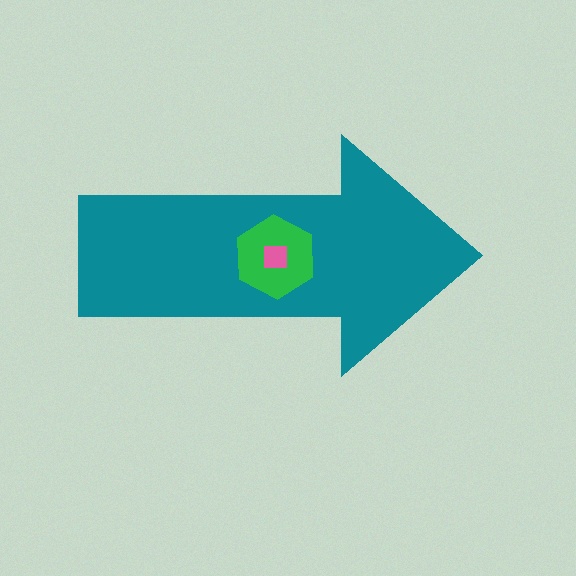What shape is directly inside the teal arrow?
The green hexagon.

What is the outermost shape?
The teal arrow.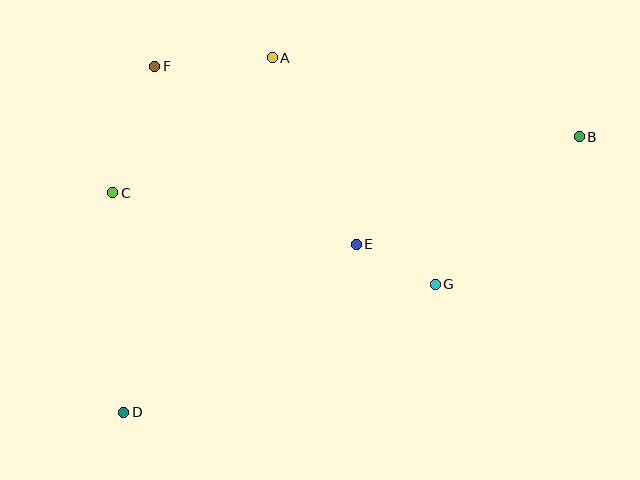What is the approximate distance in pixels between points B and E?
The distance between B and E is approximately 248 pixels.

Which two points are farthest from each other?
Points B and D are farthest from each other.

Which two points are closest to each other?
Points E and G are closest to each other.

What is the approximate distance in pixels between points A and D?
The distance between A and D is approximately 384 pixels.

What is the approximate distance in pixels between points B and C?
The distance between B and C is approximately 470 pixels.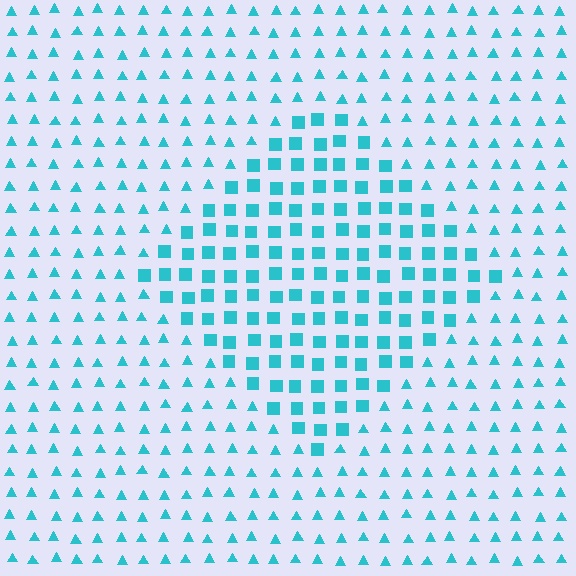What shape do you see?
I see a diamond.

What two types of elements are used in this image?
The image uses squares inside the diamond region and triangles outside it.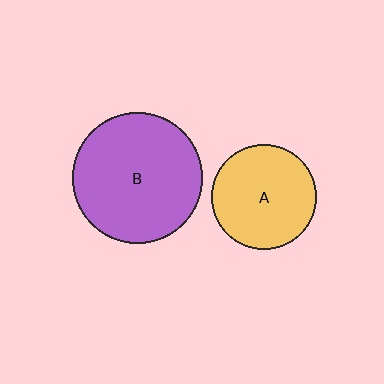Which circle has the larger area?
Circle B (purple).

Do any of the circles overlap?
No, none of the circles overlap.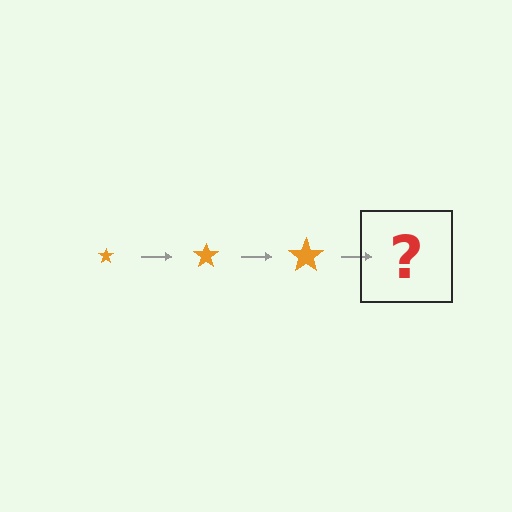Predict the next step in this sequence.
The next step is an orange star, larger than the previous one.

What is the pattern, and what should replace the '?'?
The pattern is that the star gets progressively larger each step. The '?' should be an orange star, larger than the previous one.